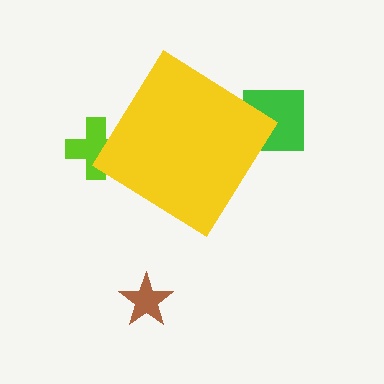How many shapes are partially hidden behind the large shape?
2 shapes are partially hidden.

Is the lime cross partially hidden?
Yes, the lime cross is partially hidden behind the yellow diamond.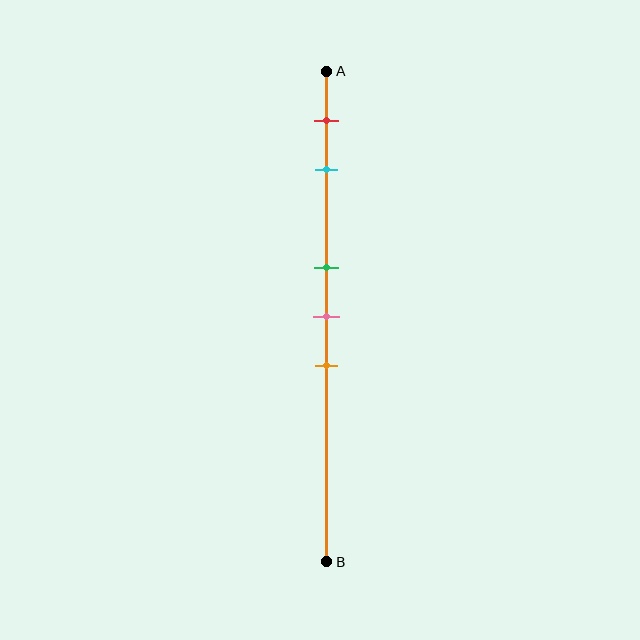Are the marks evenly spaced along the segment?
No, the marks are not evenly spaced.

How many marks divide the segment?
There are 5 marks dividing the segment.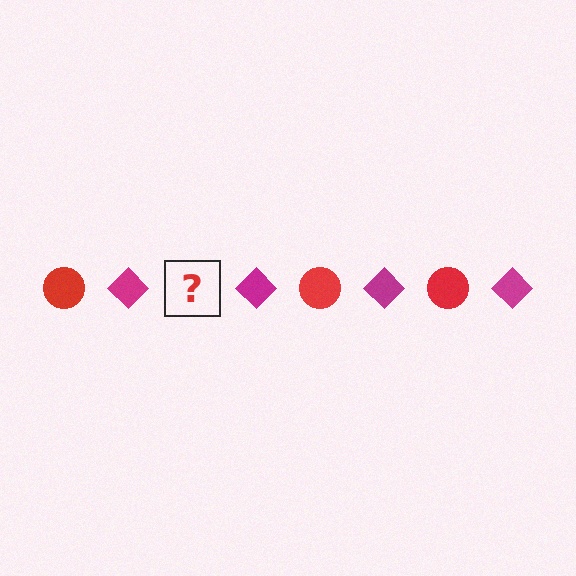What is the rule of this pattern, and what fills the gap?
The rule is that the pattern alternates between red circle and magenta diamond. The gap should be filled with a red circle.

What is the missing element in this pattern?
The missing element is a red circle.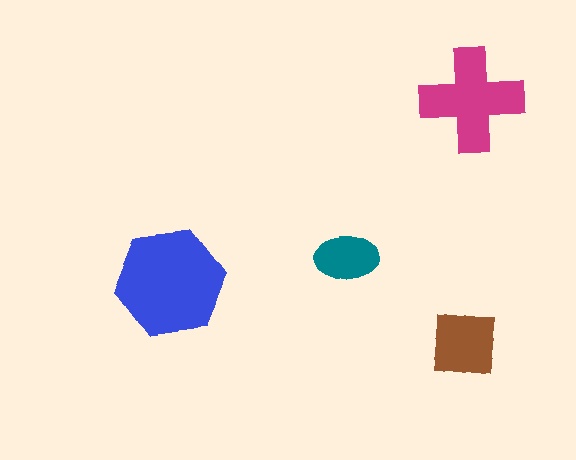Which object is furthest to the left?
The blue hexagon is leftmost.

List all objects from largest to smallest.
The blue hexagon, the magenta cross, the brown square, the teal ellipse.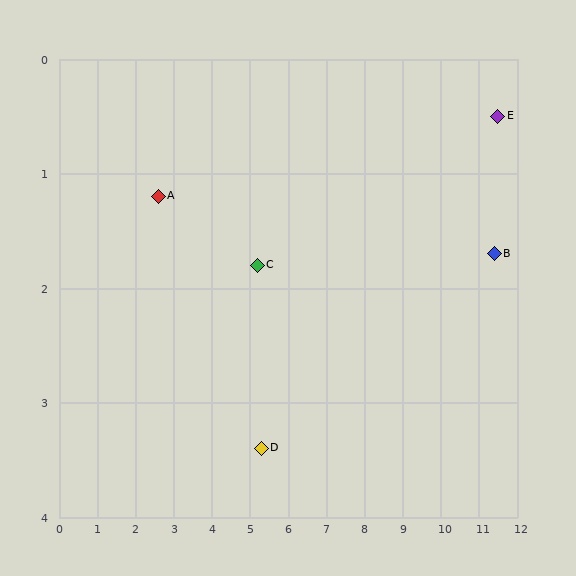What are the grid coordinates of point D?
Point D is at approximately (5.3, 3.4).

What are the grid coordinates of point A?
Point A is at approximately (2.6, 1.2).